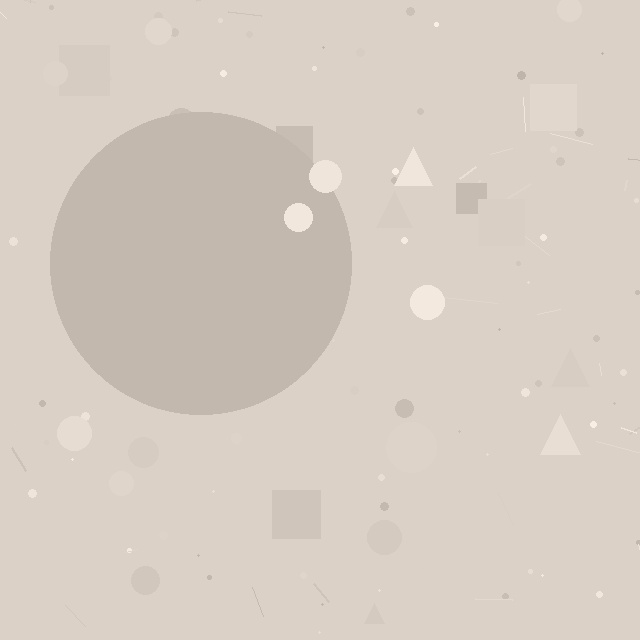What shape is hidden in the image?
A circle is hidden in the image.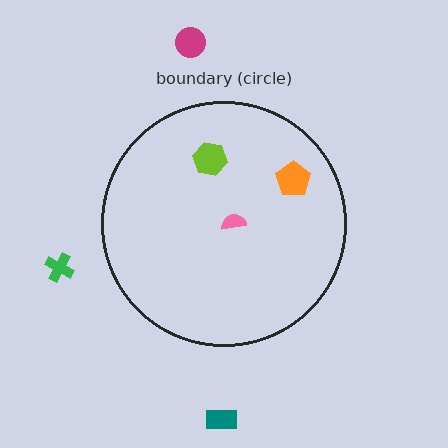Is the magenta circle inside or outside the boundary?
Outside.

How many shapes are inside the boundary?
3 inside, 3 outside.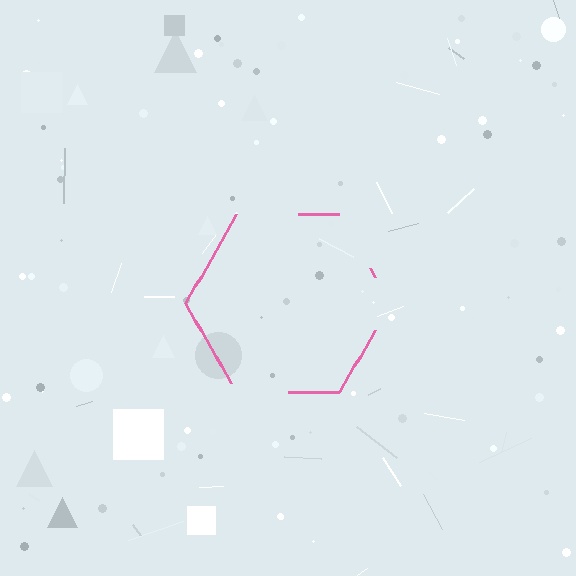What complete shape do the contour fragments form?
The contour fragments form a hexagon.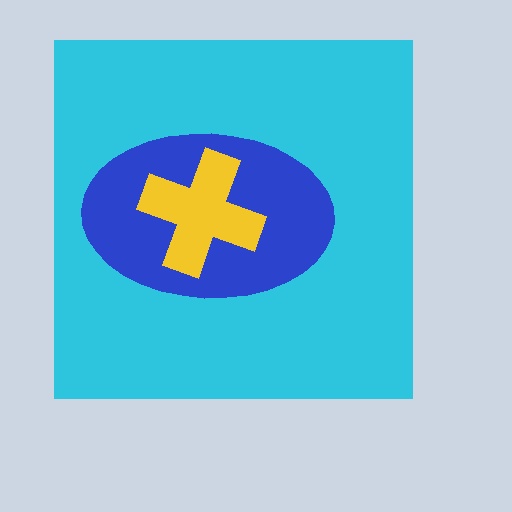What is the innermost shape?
The yellow cross.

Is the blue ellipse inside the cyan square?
Yes.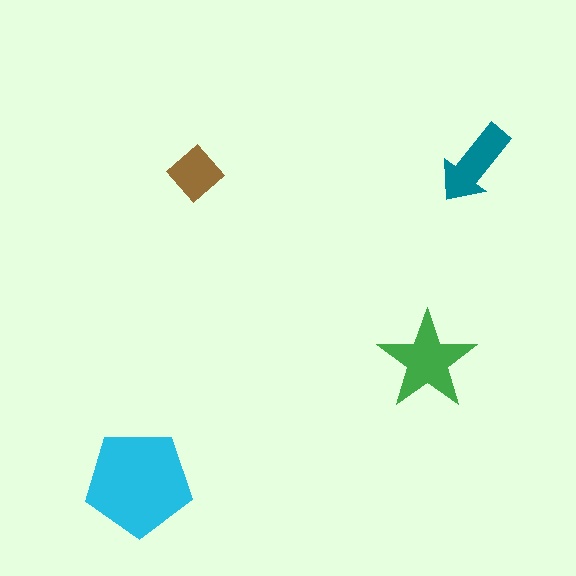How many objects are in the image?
There are 4 objects in the image.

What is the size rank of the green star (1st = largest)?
2nd.